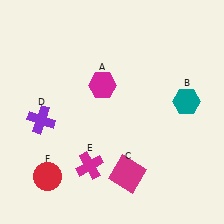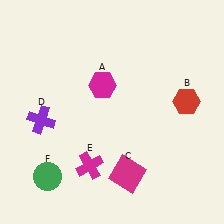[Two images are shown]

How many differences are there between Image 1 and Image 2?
There are 2 differences between the two images.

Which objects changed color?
B changed from teal to red. F changed from red to green.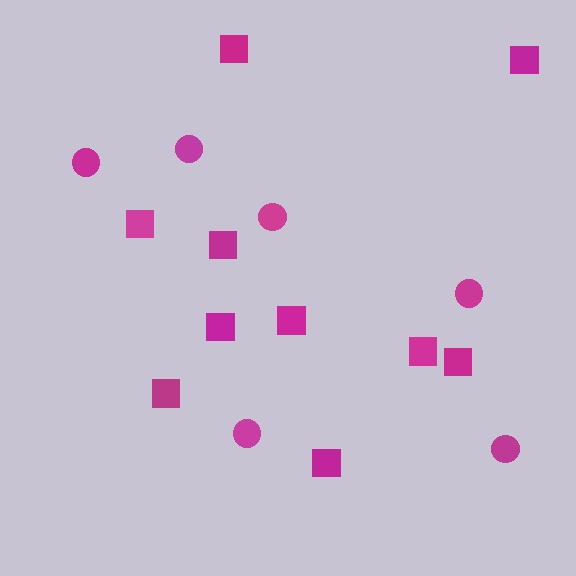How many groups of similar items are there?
There are 2 groups: one group of circles (6) and one group of squares (10).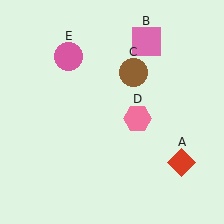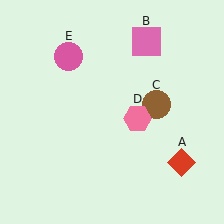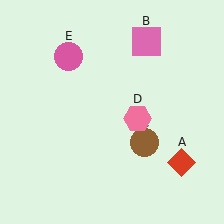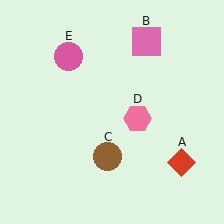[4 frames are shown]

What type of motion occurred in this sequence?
The brown circle (object C) rotated clockwise around the center of the scene.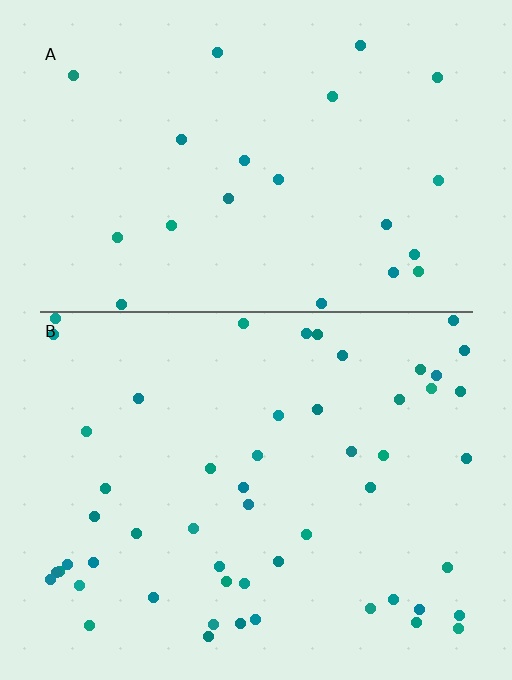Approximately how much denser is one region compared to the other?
Approximately 2.4× — region B over region A.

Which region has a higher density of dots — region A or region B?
B (the bottom).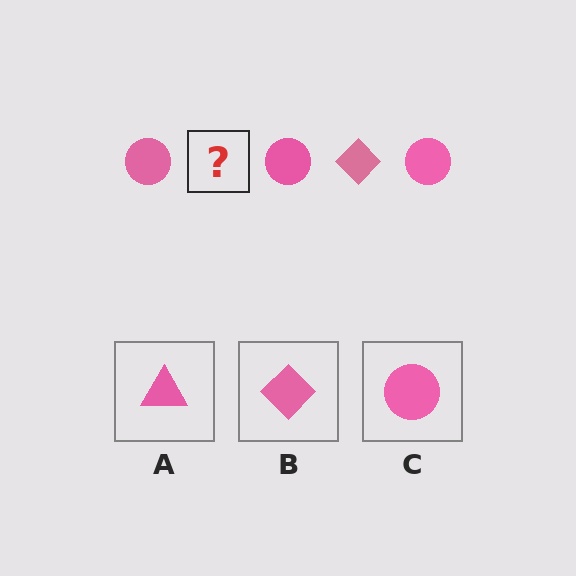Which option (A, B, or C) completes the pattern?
B.